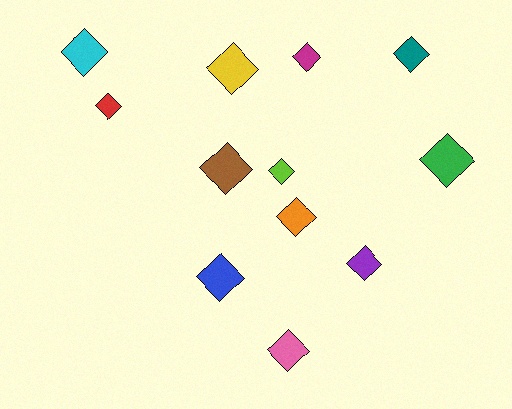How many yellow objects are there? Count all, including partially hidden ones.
There is 1 yellow object.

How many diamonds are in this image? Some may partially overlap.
There are 12 diamonds.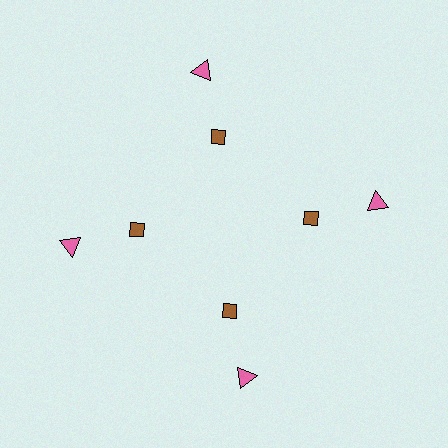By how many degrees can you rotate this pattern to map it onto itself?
The pattern maps onto itself every 90 degrees of rotation.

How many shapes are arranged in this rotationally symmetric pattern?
There are 8 shapes, arranged in 4 groups of 2.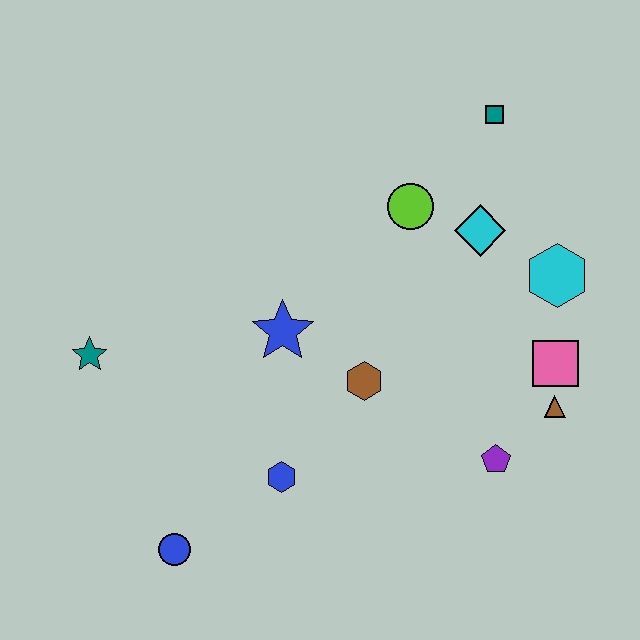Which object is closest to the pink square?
The brown triangle is closest to the pink square.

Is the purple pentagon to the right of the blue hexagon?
Yes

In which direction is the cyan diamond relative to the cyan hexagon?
The cyan diamond is to the left of the cyan hexagon.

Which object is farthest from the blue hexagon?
The teal square is farthest from the blue hexagon.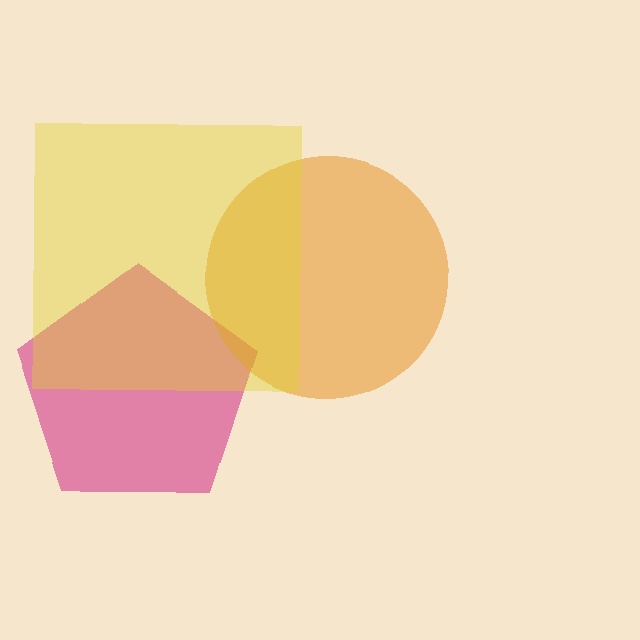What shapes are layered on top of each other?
The layered shapes are: a magenta pentagon, an orange circle, a yellow square.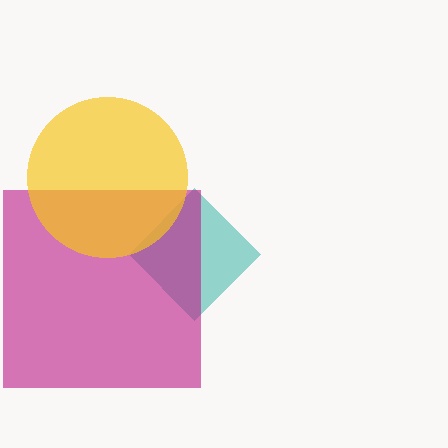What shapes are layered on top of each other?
The layered shapes are: a teal diamond, a magenta square, a yellow circle.